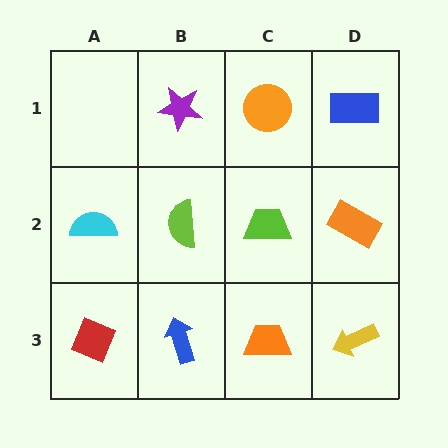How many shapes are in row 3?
4 shapes.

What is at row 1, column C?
An orange circle.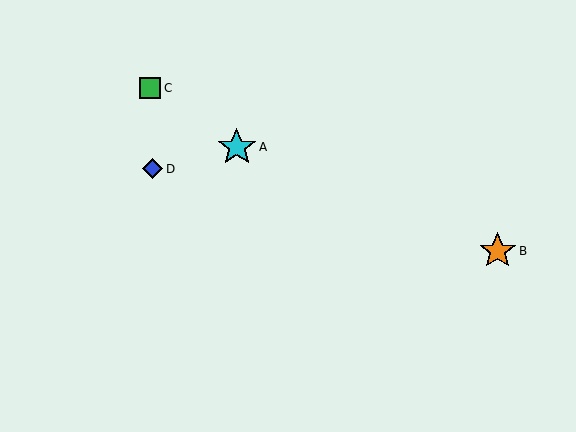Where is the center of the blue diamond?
The center of the blue diamond is at (153, 169).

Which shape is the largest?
The cyan star (labeled A) is the largest.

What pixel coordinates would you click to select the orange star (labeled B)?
Click at (498, 251) to select the orange star B.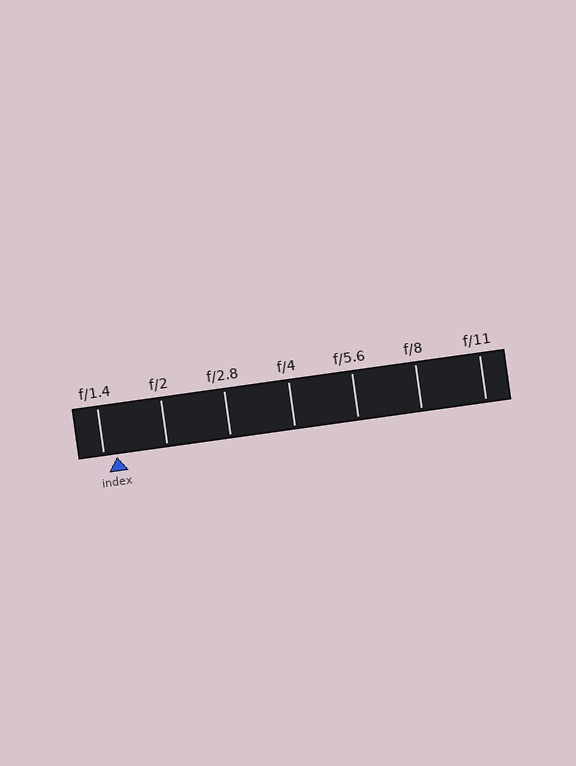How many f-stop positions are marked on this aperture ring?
There are 7 f-stop positions marked.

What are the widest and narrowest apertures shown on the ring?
The widest aperture shown is f/1.4 and the narrowest is f/11.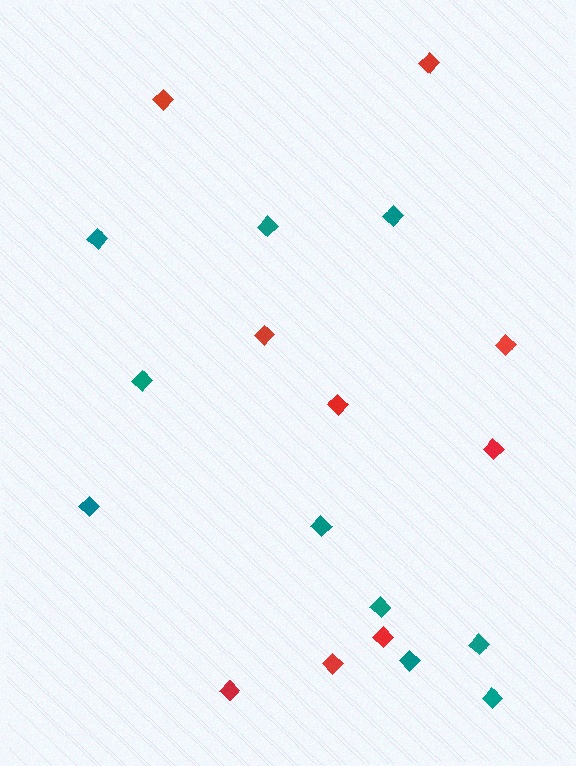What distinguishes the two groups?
There are 2 groups: one group of teal diamonds (10) and one group of red diamonds (9).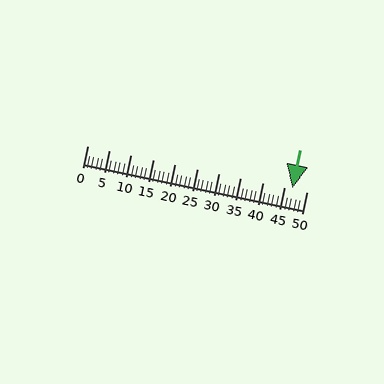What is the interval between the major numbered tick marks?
The major tick marks are spaced 5 units apart.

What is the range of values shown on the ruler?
The ruler shows values from 0 to 50.